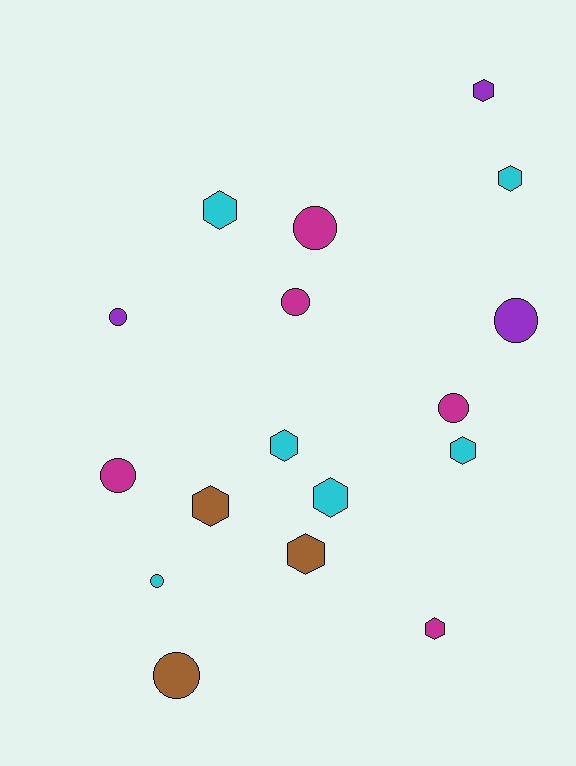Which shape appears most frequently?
Hexagon, with 9 objects.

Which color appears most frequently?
Cyan, with 6 objects.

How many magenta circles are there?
There are 4 magenta circles.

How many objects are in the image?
There are 17 objects.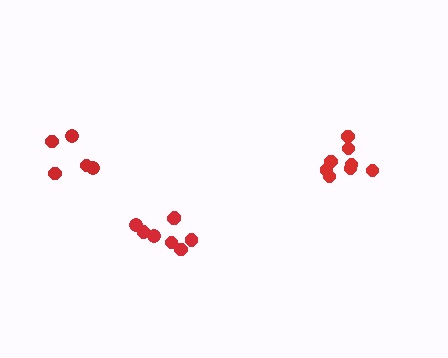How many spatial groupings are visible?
There are 3 spatial groupings.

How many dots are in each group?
Group 1: 5 dots, Group 2: 8 dots, Group 3: 8 dots (21 total).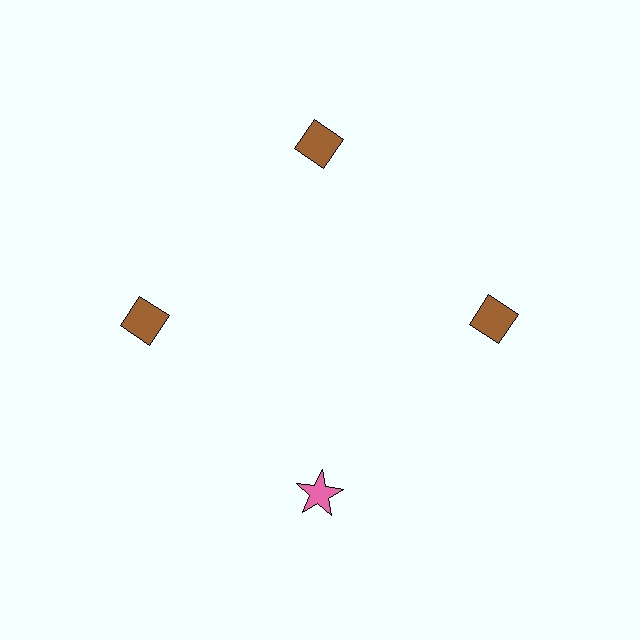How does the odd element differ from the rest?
It differs in both color (pink instead of brown) and shape (star instead of diamond).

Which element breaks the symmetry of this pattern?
The pink star at roughly the 6 o'clock position breaks the symmetry. All other shapes are brown diamonds.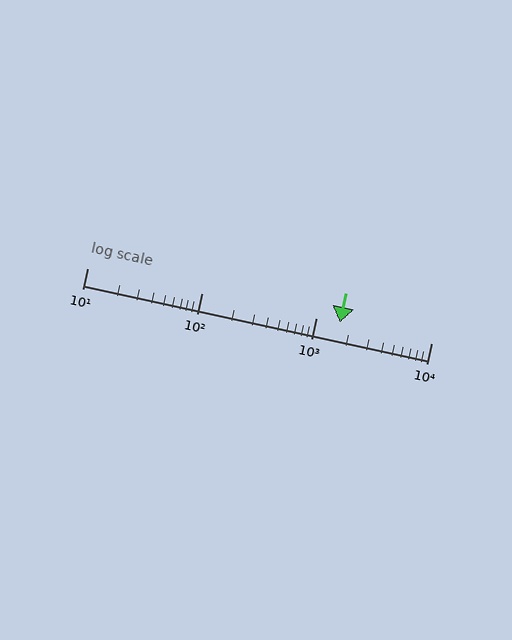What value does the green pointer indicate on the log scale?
The pointer indicates approximately 1600.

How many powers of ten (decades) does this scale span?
The scale spans 3 decades, from 10 to 10000.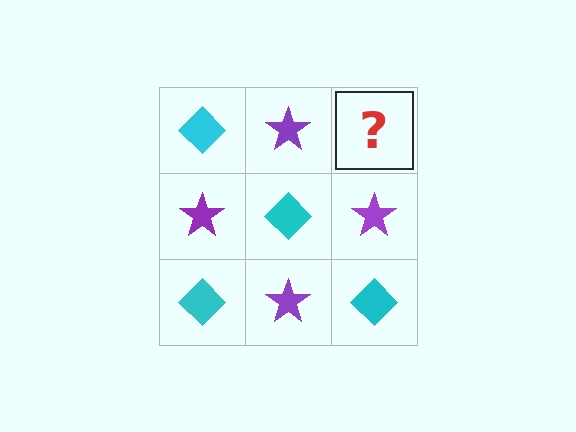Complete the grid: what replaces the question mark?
The question mark should be replaced with a cyan diamond.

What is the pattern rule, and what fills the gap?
The rule is that it alternates cyan diamond and purple star in a checkerboard pattern. The gap should be filled with a cyan diamond.